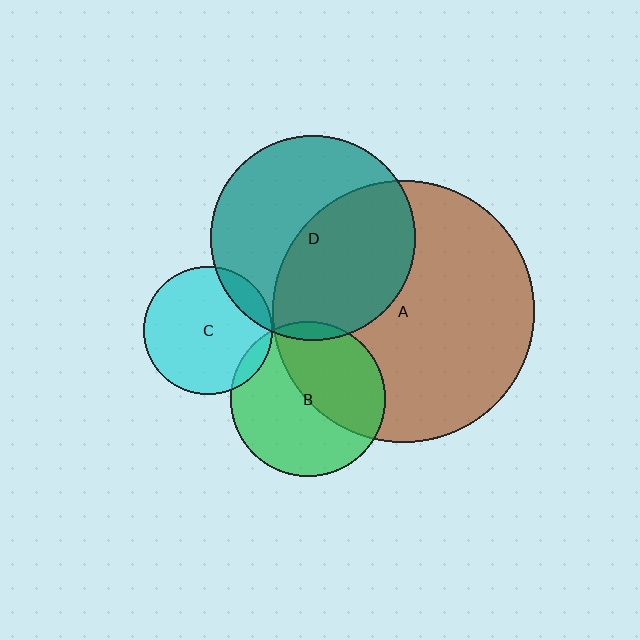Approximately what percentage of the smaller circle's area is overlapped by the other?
Approximately 50%.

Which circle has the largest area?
Circle A (brown).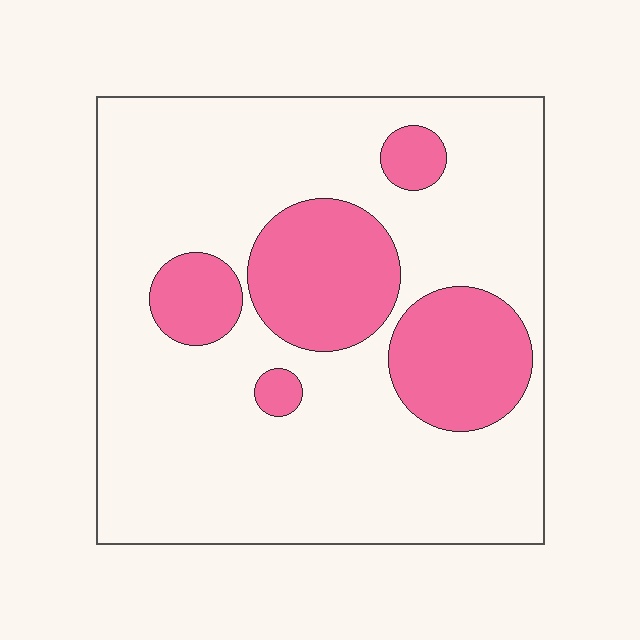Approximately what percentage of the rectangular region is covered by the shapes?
Approximately 25%.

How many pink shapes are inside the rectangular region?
5.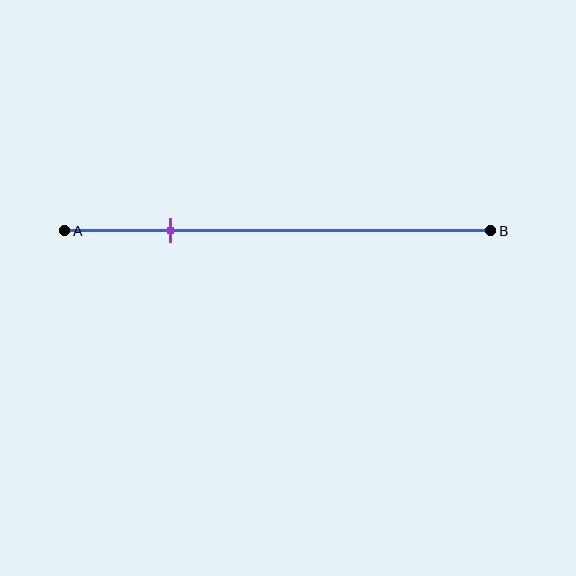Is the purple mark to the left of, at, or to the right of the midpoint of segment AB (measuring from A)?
The purple mark is to the left of the midpoint of segment AB.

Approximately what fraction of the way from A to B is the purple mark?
The purple mark is approximately 25% of the way from A to B.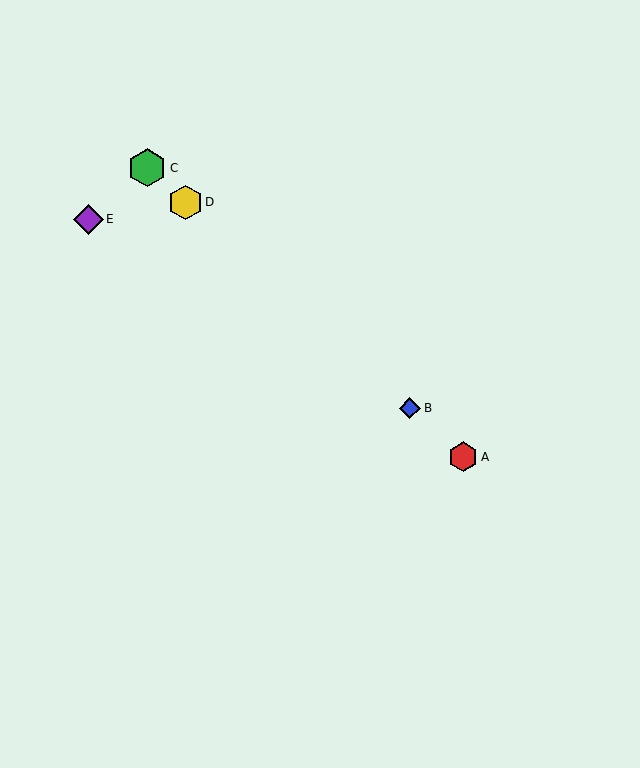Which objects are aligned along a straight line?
Objects A, B, C, D are aligned along a straight line.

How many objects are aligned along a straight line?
4 objects (A, B, C, D) are aligned along a straight line.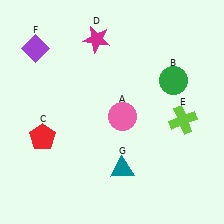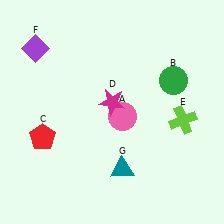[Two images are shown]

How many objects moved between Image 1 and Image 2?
1 object moved between the two images.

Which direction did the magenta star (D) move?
The magenta star (D) moved down.